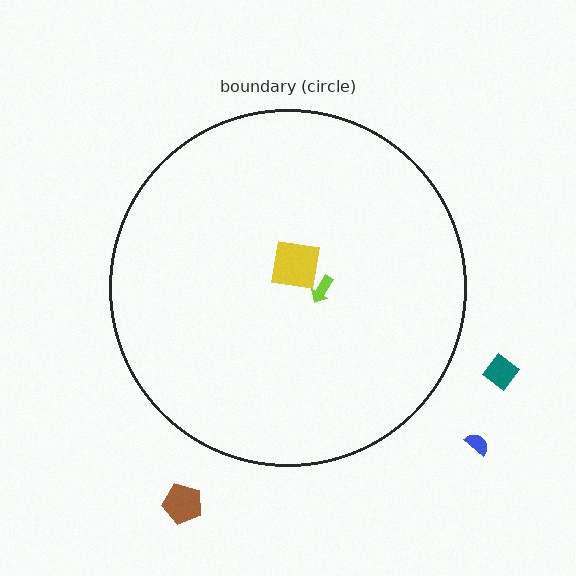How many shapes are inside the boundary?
2 inside, 3 outside.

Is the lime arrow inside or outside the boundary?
Inside.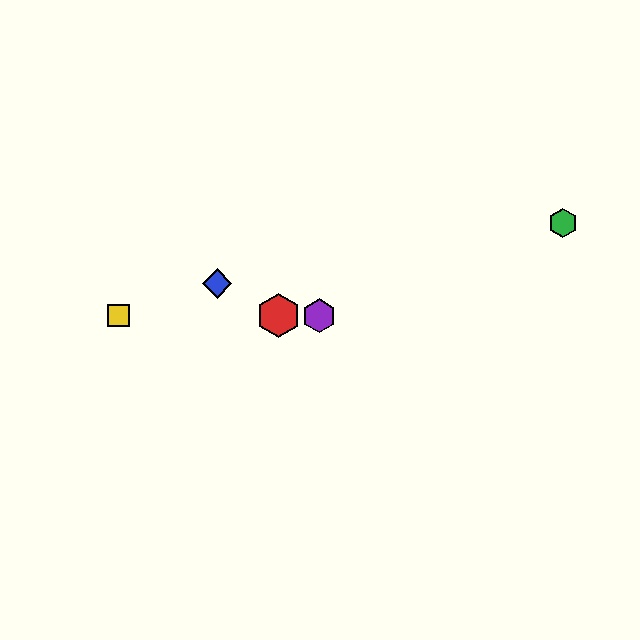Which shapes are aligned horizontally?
The red hexagon, the yellow square, the purple hexagon are aligned horizontally.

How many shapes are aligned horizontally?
3 shapes (the red hexagon, the yellow square, the purple hexagon) are aligned horizontally.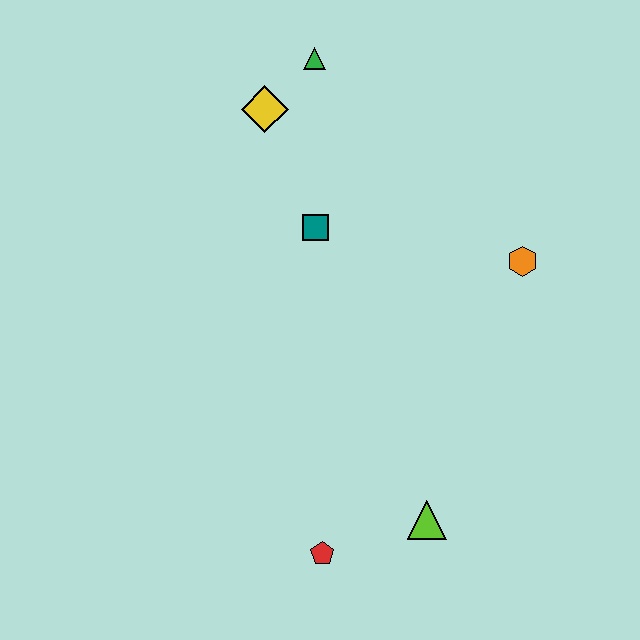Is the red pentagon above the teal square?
No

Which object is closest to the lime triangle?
The red pentagon is closest to the lime triangle.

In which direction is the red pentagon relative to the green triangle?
The red pentagon is below the green triangle.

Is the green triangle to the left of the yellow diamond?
No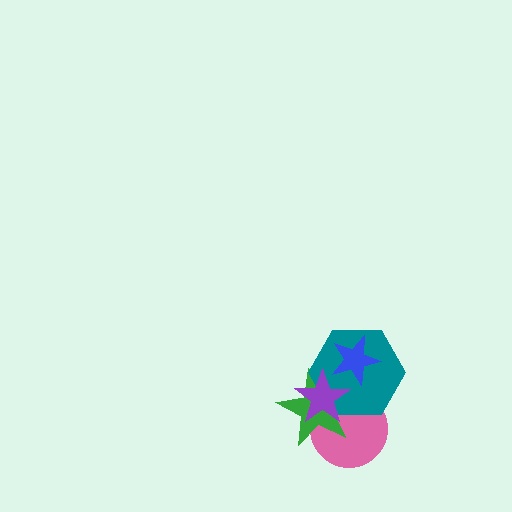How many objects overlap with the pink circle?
3 objects overlap with the pink circle.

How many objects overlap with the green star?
3 objects overlap with the green star.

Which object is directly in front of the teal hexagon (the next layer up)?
The blue star is directly in front of the teal hexagon.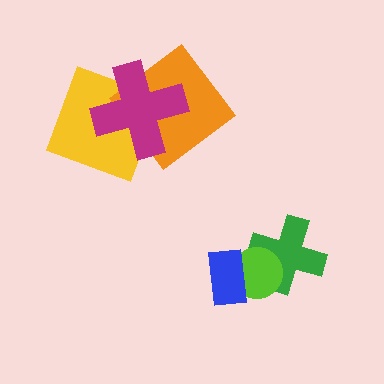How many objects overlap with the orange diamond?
2 objects overlap with the orange diamond.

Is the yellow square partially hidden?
Yes, it is partially covered by another shape.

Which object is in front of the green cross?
The lime circle is in front of the green cross.